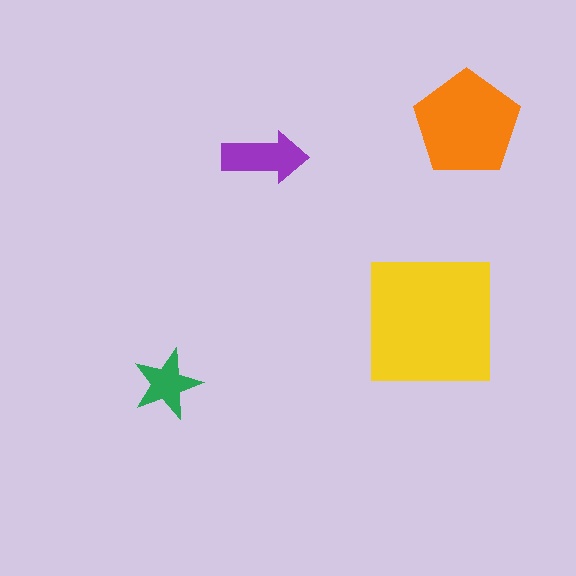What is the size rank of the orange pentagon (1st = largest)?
2nd.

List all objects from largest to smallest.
The yellow square, the orange pentagon, the purple arrow, the green star.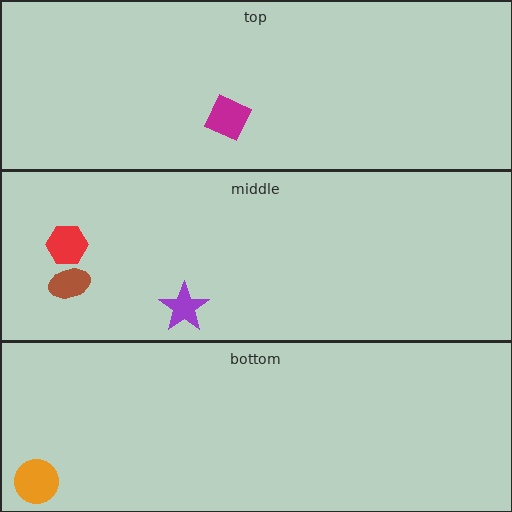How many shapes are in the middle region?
3.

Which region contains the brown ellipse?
The middle region.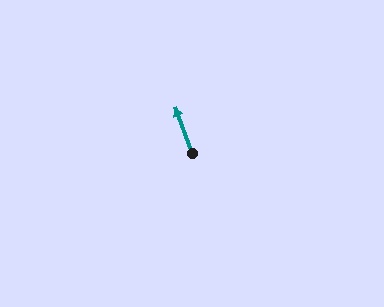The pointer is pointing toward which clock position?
Roughly 11 o'clock.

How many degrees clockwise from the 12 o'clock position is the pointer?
Approximately 340 degrees.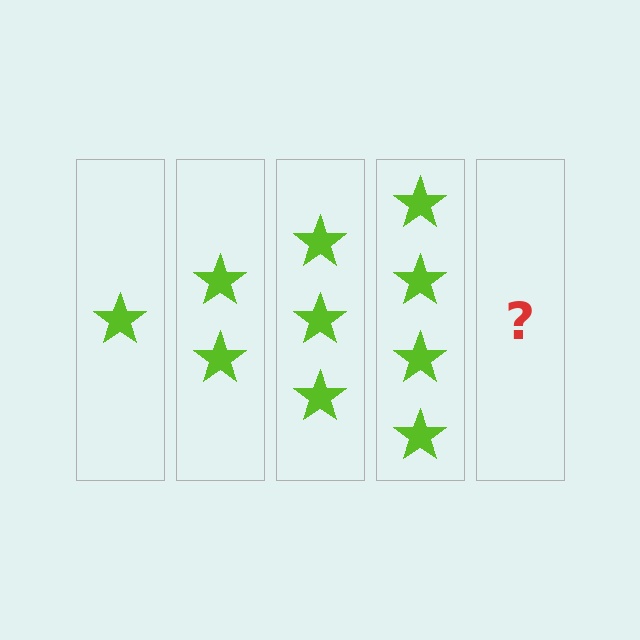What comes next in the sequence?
The next element should be 5 stars.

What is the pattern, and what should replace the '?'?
The pattern is that each step adds one more star. The '?' should be 5 stars.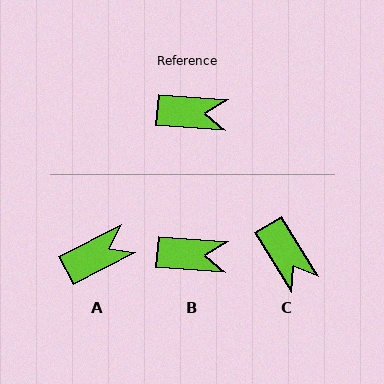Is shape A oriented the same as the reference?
No, it is off by about 31 degrees.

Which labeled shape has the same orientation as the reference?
B.